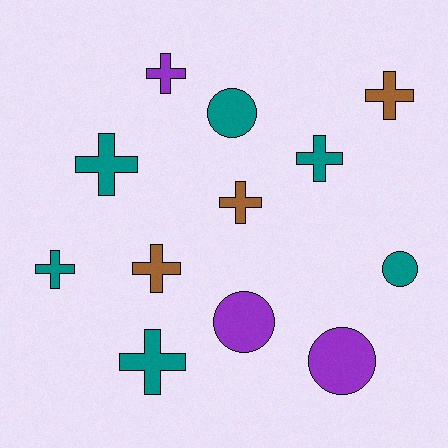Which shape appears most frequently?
Cross, with 8 objects.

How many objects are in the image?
There are 12 objects.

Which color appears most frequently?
Teal, with 6 objects.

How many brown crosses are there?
There are 3 brown crosses.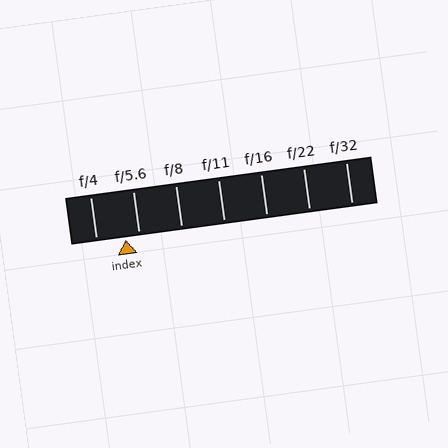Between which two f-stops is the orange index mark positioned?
The index mark is between f/4 and f/5.6.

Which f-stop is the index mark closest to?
The index mark is closest to f/5.6.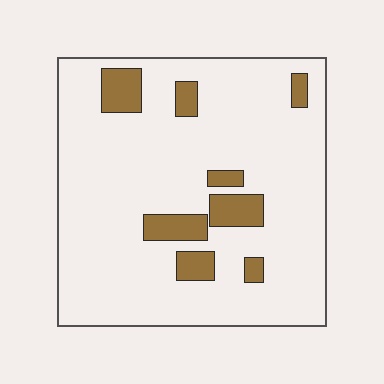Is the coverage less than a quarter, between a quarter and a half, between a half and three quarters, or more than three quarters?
Less than a quarter.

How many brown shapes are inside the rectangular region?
8.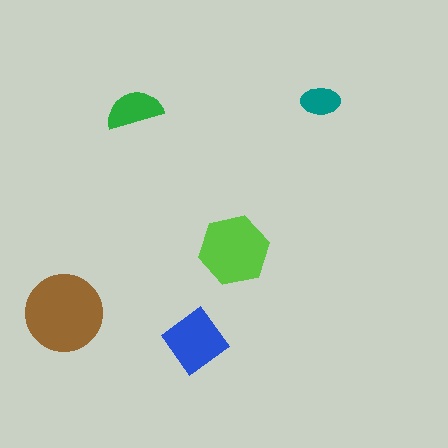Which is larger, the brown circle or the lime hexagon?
The brown circle.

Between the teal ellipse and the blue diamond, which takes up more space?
The blue diamond.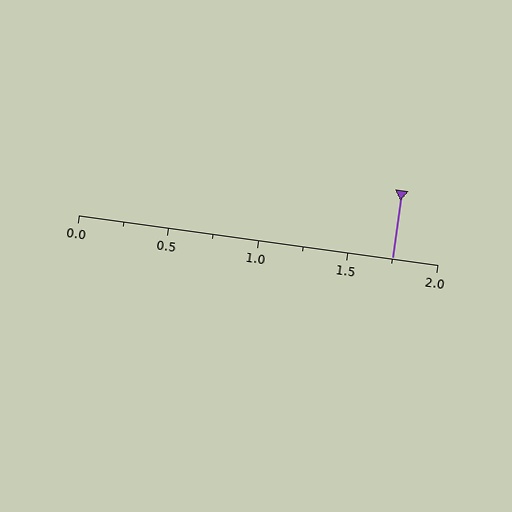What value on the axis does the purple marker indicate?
The marker indicates approximately 1.75.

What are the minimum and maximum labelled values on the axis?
The axis runs from 0.0 to 2.0.